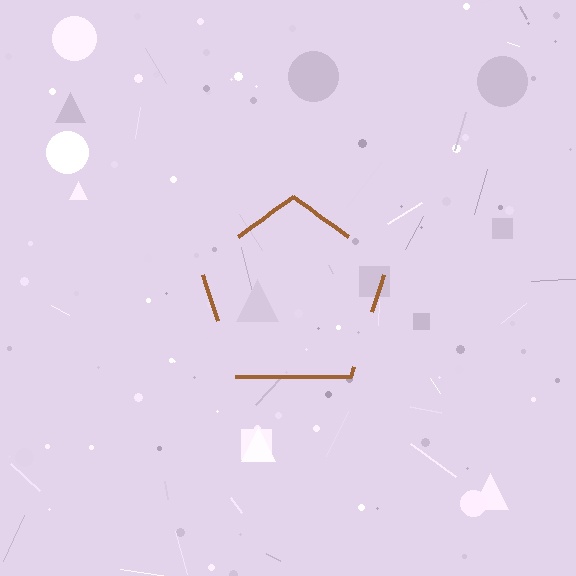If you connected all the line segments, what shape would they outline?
They would outline a pentagon.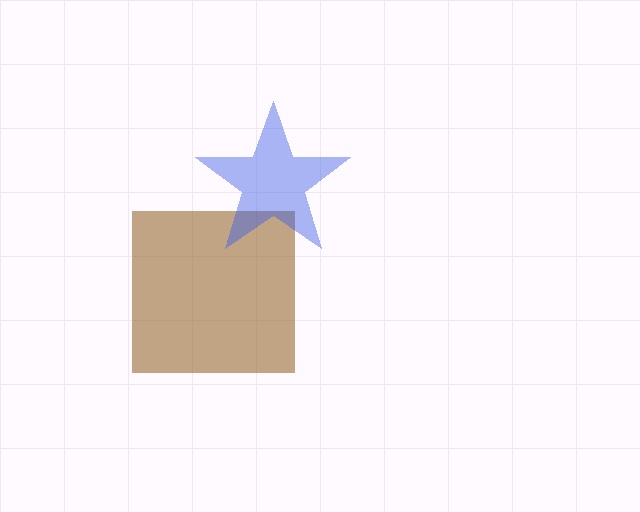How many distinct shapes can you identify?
There are 2 distinct shapes: a brown square, a blue star.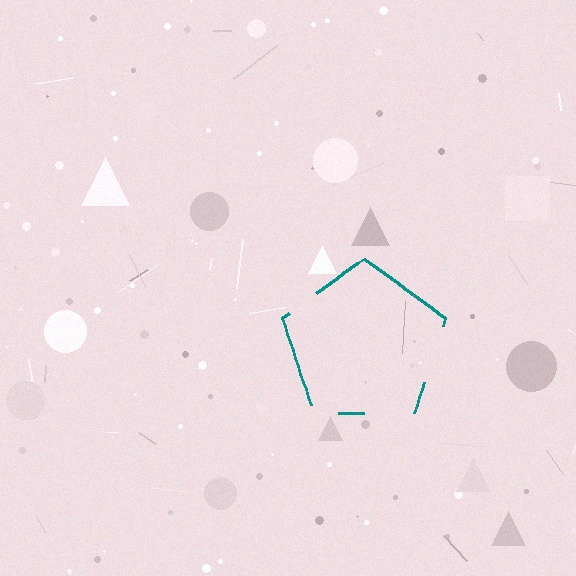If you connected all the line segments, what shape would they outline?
They would outline a pentagon.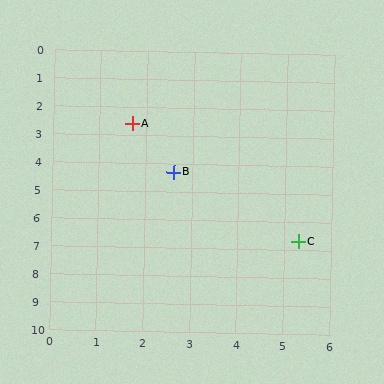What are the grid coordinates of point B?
Point B is at approximately (2.6, 4.3).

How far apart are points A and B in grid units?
Points A and B are about 1.9 grid units apart.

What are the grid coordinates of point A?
Point A is at approximately (1.7, 2.6).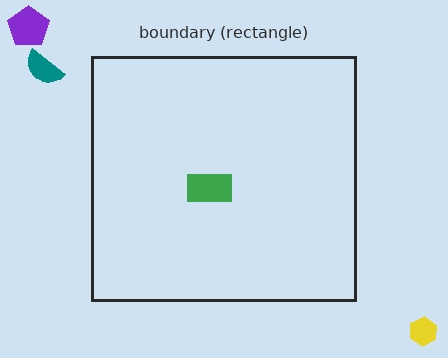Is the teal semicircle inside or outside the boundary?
Outside.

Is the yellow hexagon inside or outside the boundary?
Outside.